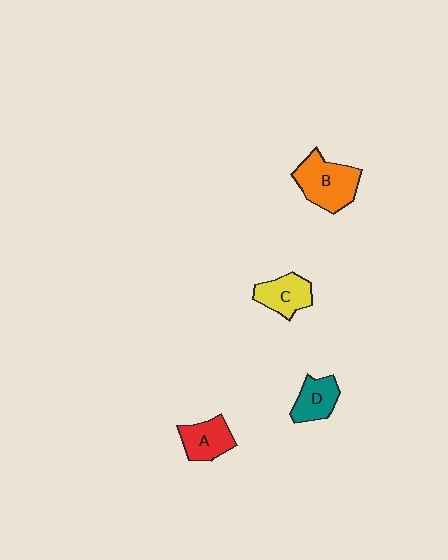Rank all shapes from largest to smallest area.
From largest to smallest: B (orange), C (yellow), A (red), D (teal).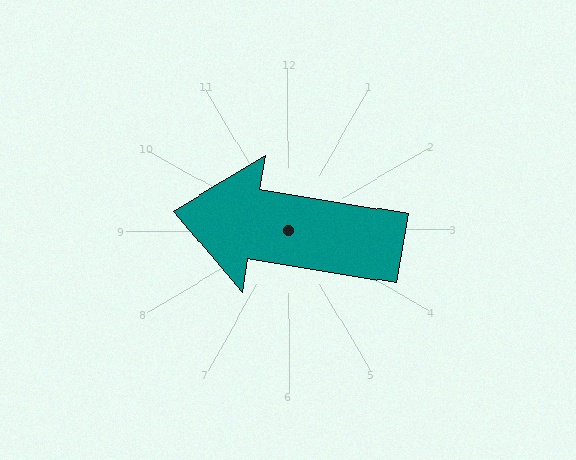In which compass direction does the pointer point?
West.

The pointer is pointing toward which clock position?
Roughly 9 o'clock.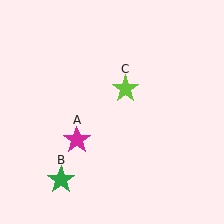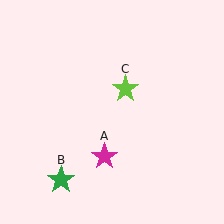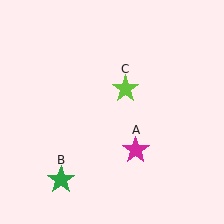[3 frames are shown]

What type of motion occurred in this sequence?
The magenta star (object A) rotated counterclockwise around the center of the scene.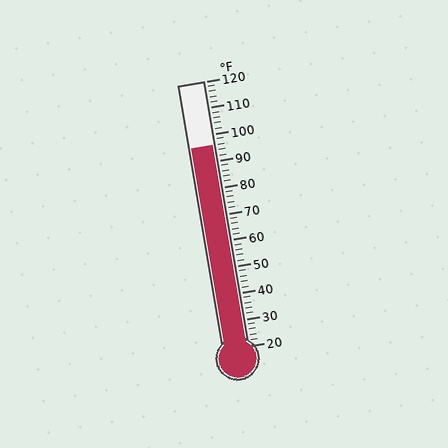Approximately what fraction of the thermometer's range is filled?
The thermometer is filled to approximately 75% of its range.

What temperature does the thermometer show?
The thermometer shows approximately 96°F.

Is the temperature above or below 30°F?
The temperature is above 30°F.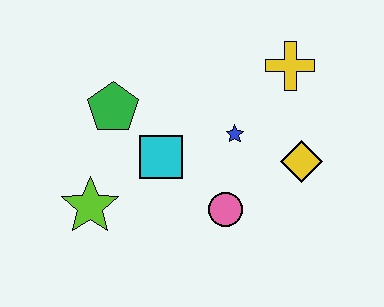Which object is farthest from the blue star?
The lime star is farthest from the blue star.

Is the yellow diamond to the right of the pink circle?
Yes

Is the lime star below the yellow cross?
Yes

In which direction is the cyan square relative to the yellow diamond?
The cyan square is to the left of the yellow diamond.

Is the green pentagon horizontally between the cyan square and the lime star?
Yes